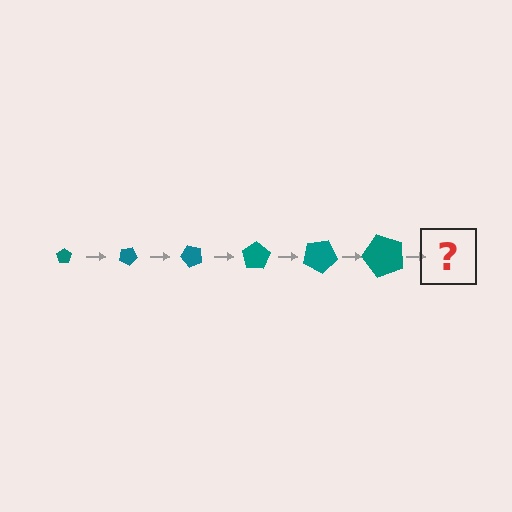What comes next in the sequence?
The next element should be a pentagon, larger than the previous one and rotated 150 degrees from the start.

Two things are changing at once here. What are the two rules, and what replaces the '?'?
The two rules are that the pentagon grows larger each step and it rotates 25 degrees each step. The '?' should be a pentagon, larger than the previous one and rotated 150 degrees from the start.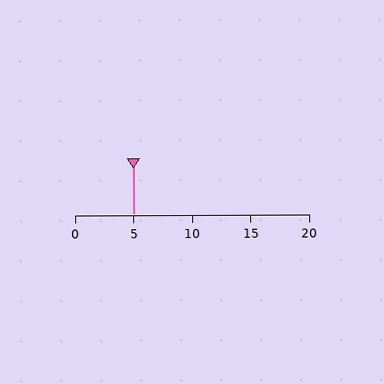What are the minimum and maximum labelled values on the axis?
The axis runs from 0 to 20.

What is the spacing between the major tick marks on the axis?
The major ticks are spaced 5 apart.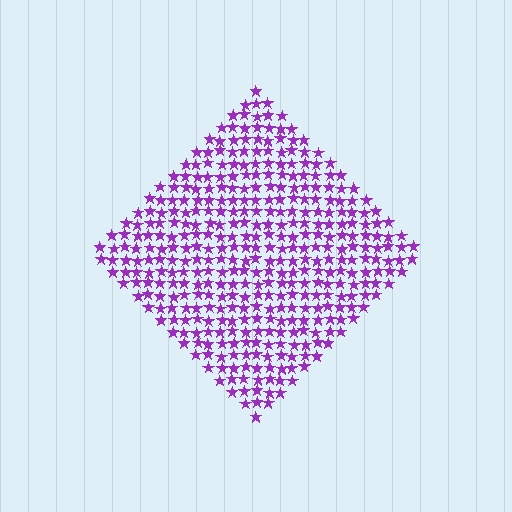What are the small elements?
The small elements are stars.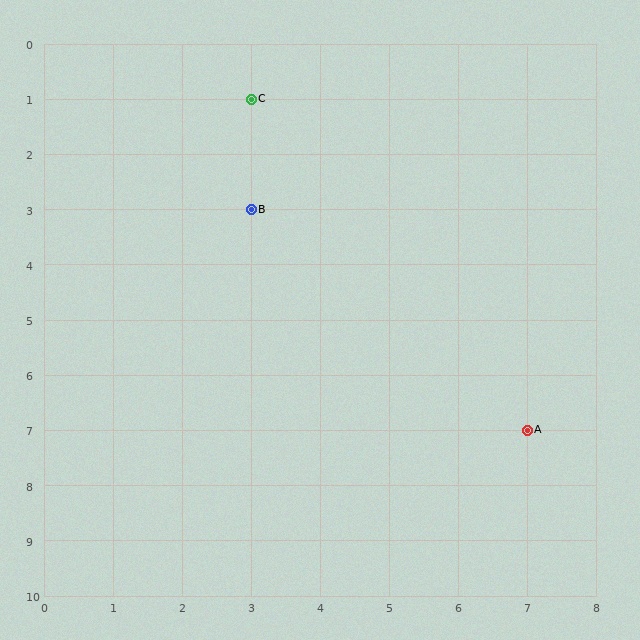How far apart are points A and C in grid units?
Points A and C are 4 columns and 6 rows apart (about 7.2 grid units diagonally).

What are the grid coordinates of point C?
Point C is at grid coordinates (3, 1).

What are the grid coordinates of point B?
Point B is at grid coordinates (3, 3).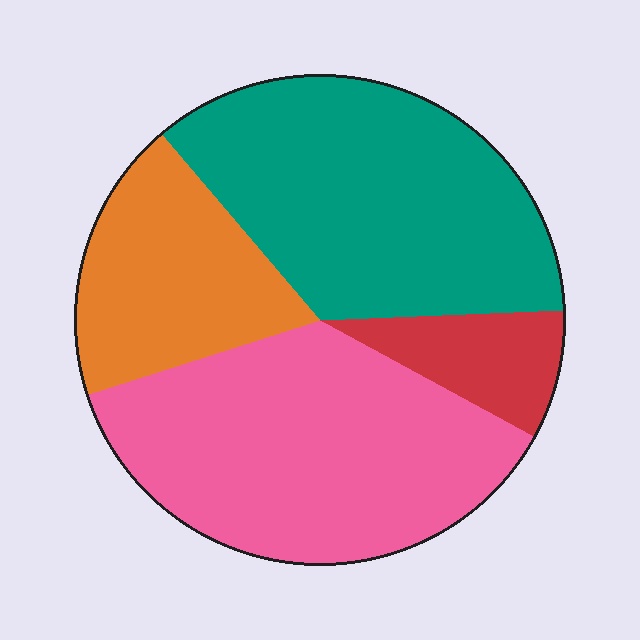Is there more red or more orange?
Orange.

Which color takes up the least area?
Red, at roughly 10%.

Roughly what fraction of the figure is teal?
Teal takes up about three eighths (3/8) of the figure.